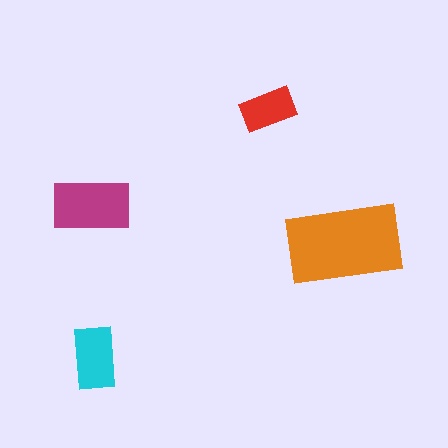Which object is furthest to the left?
The magenta rectangle is leftmost.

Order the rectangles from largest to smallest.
the orange one, the magenta one, the cyan one, the red one.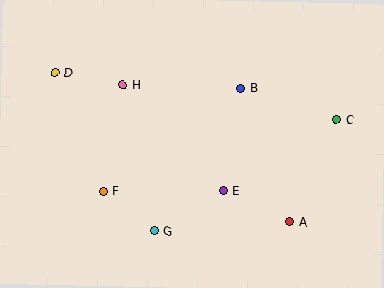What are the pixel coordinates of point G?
Point G is at (154, 231).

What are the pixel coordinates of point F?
Point F is at (103, 191).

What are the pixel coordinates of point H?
Point H is at (123, 85).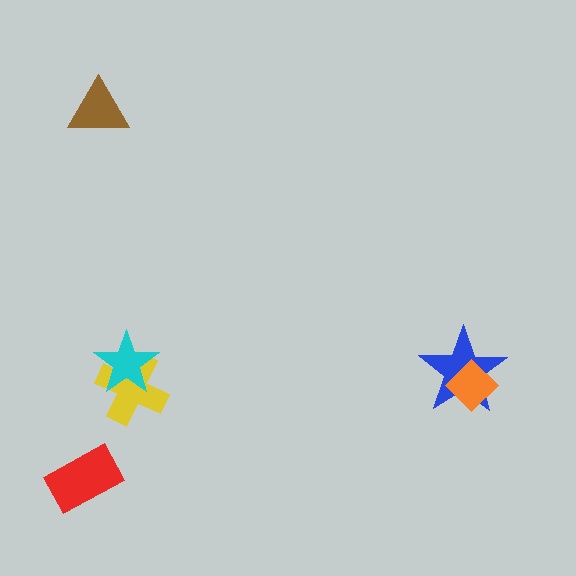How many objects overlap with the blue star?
1 object overlaps with the blue star.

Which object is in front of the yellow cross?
The cyan star is in front of the yellow cross.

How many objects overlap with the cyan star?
1 object overlaps with the cyan star.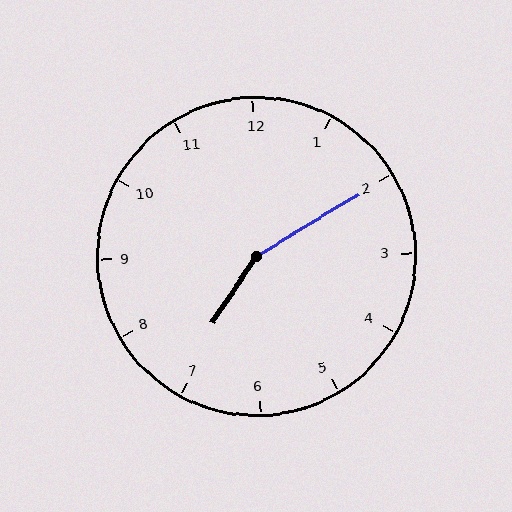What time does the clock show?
7:10.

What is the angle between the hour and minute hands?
Approximately 155 degrees.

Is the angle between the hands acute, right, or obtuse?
It is obtuse.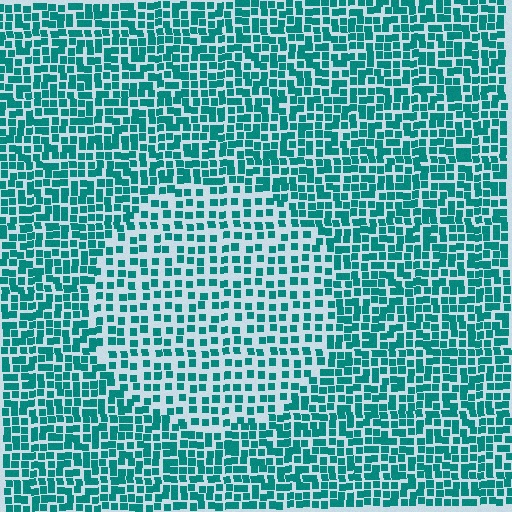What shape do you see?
I see a circle.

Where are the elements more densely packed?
The elements are more densely packed outside the circle boundary.